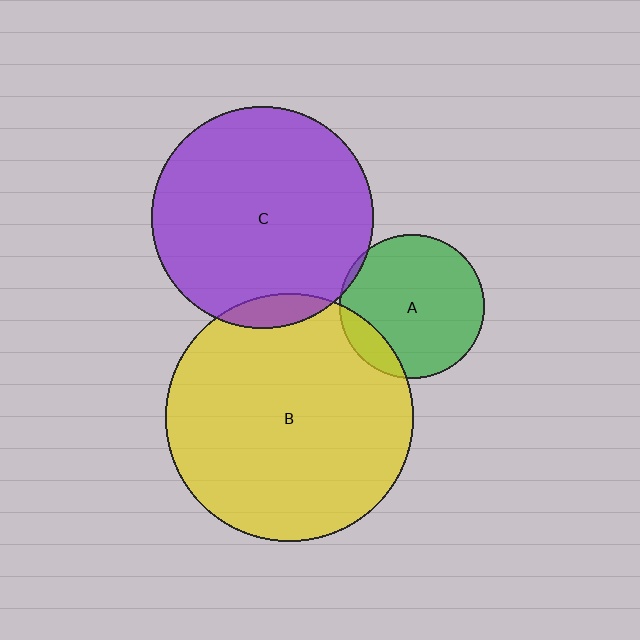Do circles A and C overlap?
Yes.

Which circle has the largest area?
Circle B (yellow).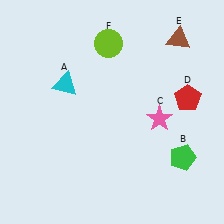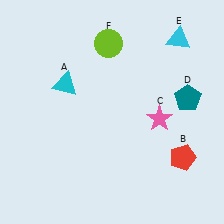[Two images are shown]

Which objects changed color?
B changed from green to red. D changed from red to teal. E changed from brown to cyan.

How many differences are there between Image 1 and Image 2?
There are 3 differences between the two images.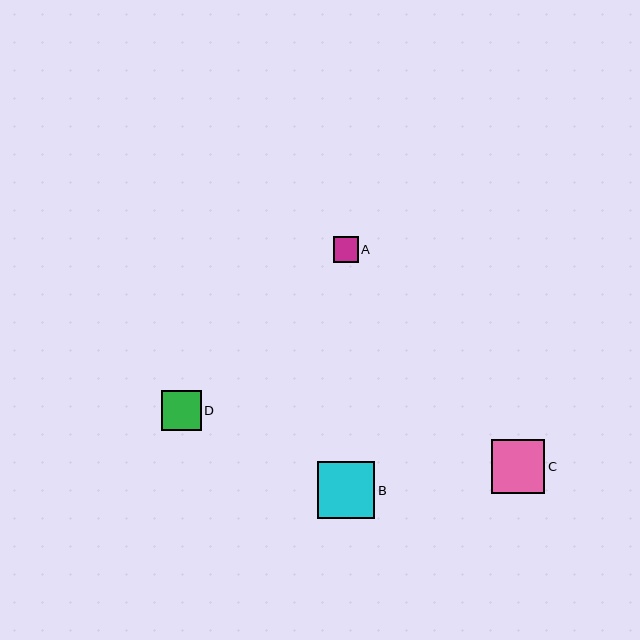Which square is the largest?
Square B is the largest with a size of approximately 58 pixels.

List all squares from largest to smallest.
From largest to smallest: B, C, D, A.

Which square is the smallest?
Square A is the smallest with a size of approximately 25 pixels.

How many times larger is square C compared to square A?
Square C is approximately 2.1 times the size of square A.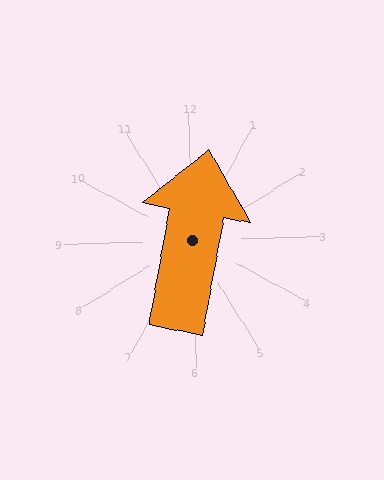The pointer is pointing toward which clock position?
Roughly 12 o'clock.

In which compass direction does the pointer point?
North.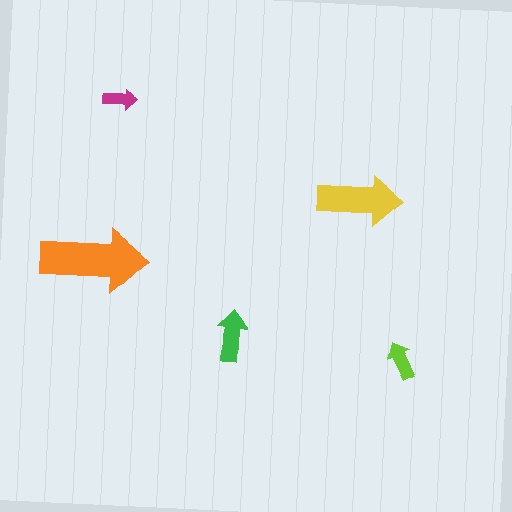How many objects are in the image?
There are 5 objects in the image.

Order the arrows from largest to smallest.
the orange one, the yellow one, the green one, the lime one, the magenta one.